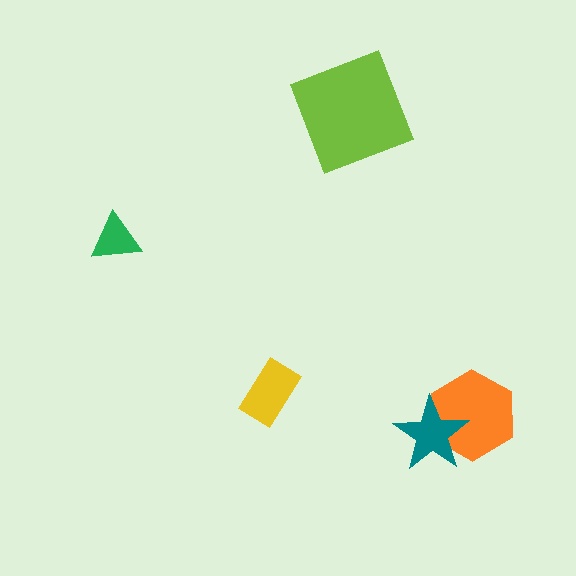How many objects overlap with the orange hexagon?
1 object overlaps with the orange hexagon.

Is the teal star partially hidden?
No, no other shape covers it.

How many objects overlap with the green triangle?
0 objects overlap with the green triangle.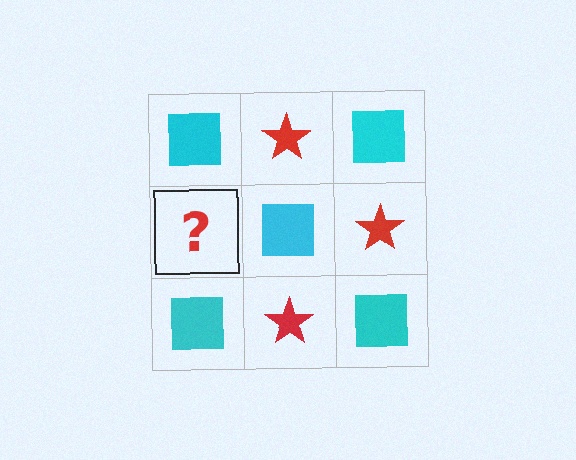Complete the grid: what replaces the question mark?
The question mark should be replaced with a red star.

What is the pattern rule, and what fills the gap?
The rule is that it alternates cyan square and red star in a checkerboard pattern. The gap should be filled with a red star.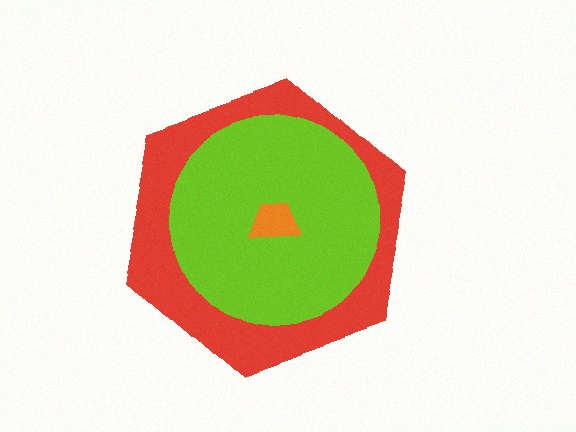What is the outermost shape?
The red hexagon.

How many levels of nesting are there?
3.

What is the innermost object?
The orange trapezoid.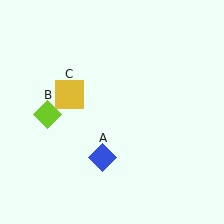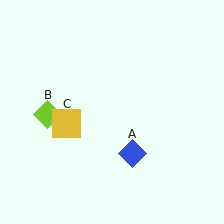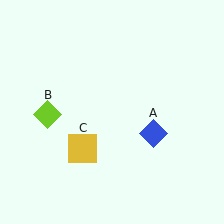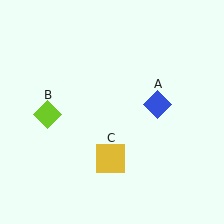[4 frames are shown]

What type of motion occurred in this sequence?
The blue diamond (object A), yellow square (object C) rotated counterclockwise around the center of the scene.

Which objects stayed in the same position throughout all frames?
Lime diamond (object B) remained stationary.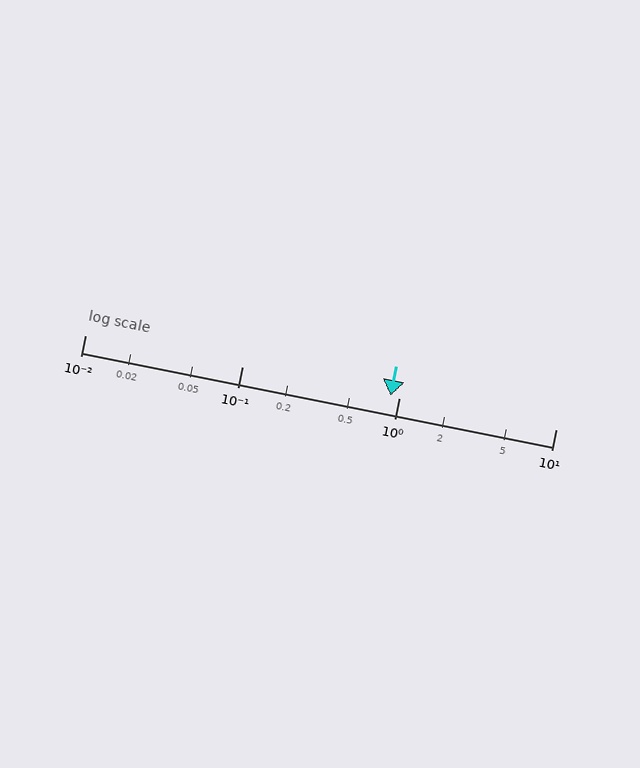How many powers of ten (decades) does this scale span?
The scale spans 3 decades, from 0.01 to 10.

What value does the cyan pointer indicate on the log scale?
The pointer indicates approximately 0.89.